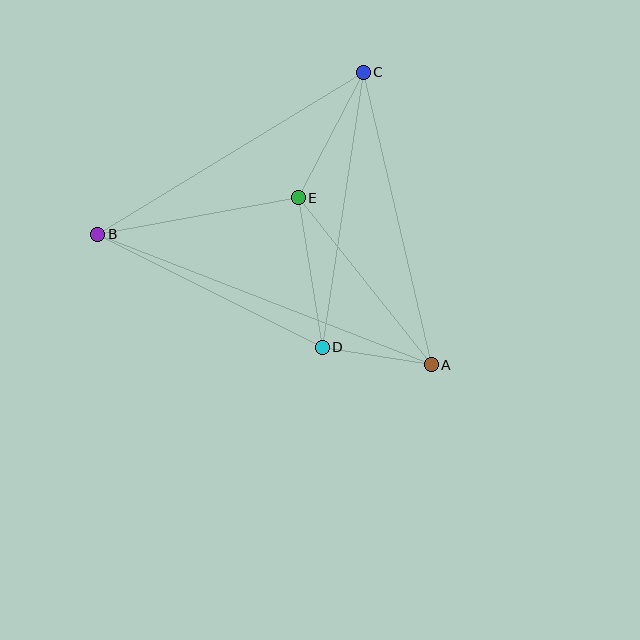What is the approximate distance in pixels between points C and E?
The distance between C and E is approximately 141 pixels.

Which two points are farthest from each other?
Points A and B are farthest from each other.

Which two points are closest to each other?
Points A and D are closest to each other.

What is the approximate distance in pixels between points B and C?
The distance between B and C is approximately 311 pixels.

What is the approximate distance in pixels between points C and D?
The distance between C and D is approximately 278 pixels.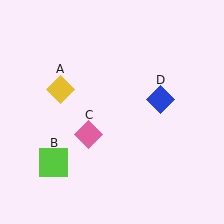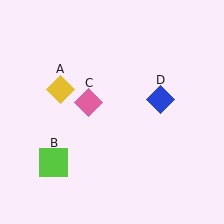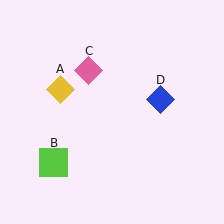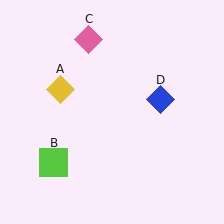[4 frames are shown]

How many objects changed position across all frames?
1 object changed position: pink diamond (object C).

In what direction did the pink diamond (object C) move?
The pink diamond (object C) moved up.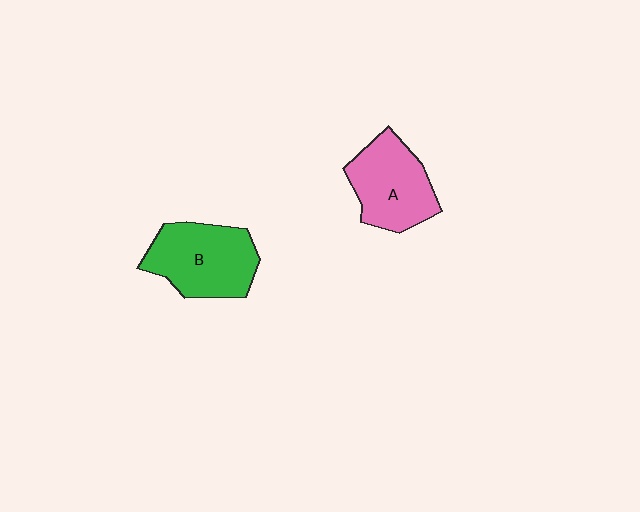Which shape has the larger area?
Shape B (green).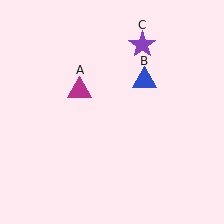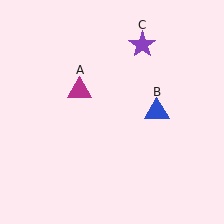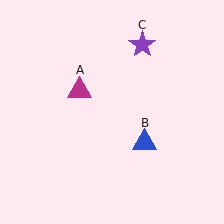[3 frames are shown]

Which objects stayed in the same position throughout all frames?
Magenta triangle (object A) and purple star (object C) remained stationary.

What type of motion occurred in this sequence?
The blue triangle (object B) rotated clockwise around the center of the scene.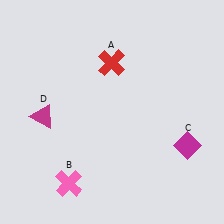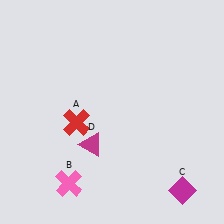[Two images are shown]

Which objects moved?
The objects that moved are: the red cross (A), the magenta diamond (C), the magenta triangle (D).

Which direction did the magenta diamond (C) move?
The magenta diamond (C) moved down.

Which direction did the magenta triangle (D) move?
The magenta triangle (D) moved right.